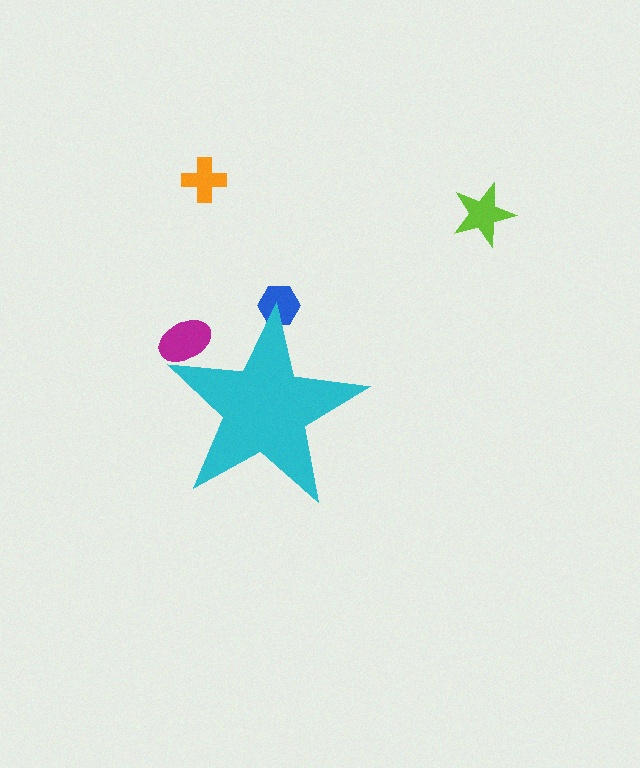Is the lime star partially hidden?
No, the lime star is fully visible.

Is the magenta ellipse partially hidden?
Yes, the magenta ellipse is partially hidden behind the cyan star.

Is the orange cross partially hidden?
No, the orange cross is fully visible.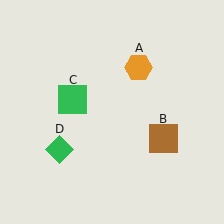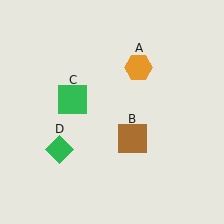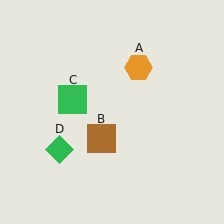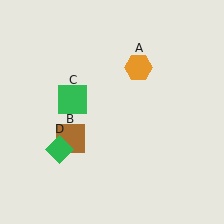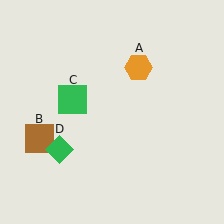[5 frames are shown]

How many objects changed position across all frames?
1 object changed position: brown square (object B).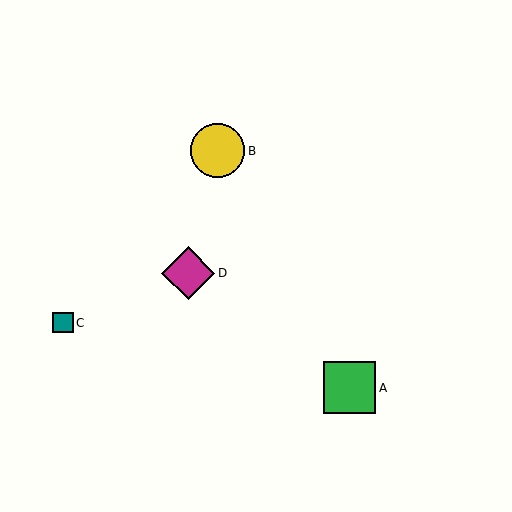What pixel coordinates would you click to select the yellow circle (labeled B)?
Click at (218, 151) to select the yellow circle B.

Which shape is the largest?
The yellow circle (labeled B) is the largest.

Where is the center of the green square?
The center of the green square is at (350, 388).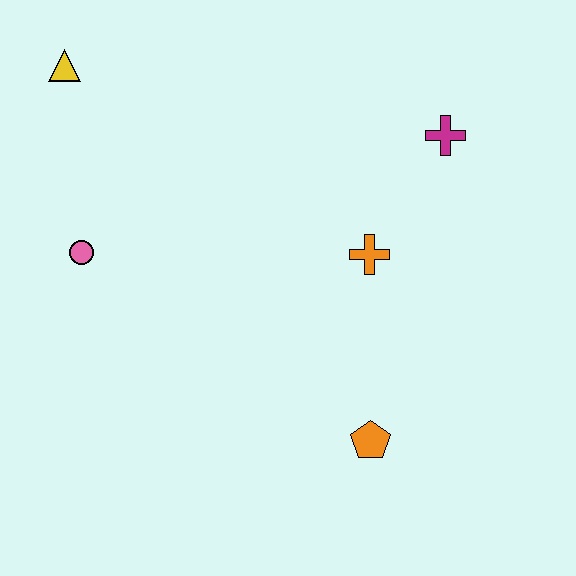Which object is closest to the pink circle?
The yellow triangle is closest to the pink circle.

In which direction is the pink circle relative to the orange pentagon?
The pink circle is to the left of the orange pentagon.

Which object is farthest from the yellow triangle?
The orange pentagon is farthest from the yellow triangle.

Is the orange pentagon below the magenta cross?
Yes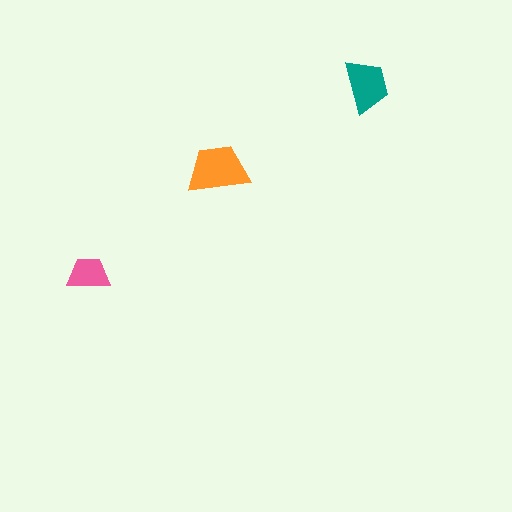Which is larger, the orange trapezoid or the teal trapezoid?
The orange one.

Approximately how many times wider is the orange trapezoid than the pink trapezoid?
About 1.5 times wider.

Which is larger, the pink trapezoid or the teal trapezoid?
The teal one.